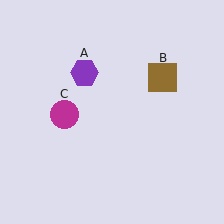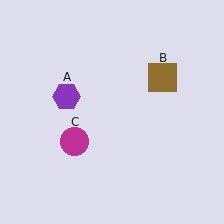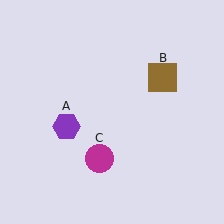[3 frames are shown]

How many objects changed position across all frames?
2 objects changed position: purple hexagon (object A), magenta circle (object C).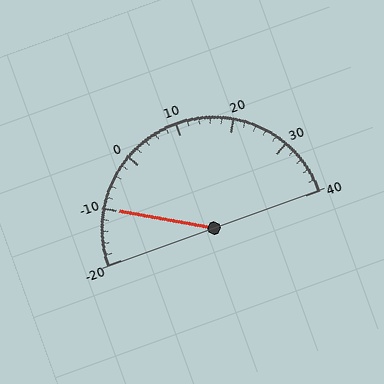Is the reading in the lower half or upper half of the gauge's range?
The reading is in the lower half of the range (-20 to 40).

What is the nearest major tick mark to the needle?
The nearest major tick mark is -10.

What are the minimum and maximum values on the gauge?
The gauge ranges from -20 to 40.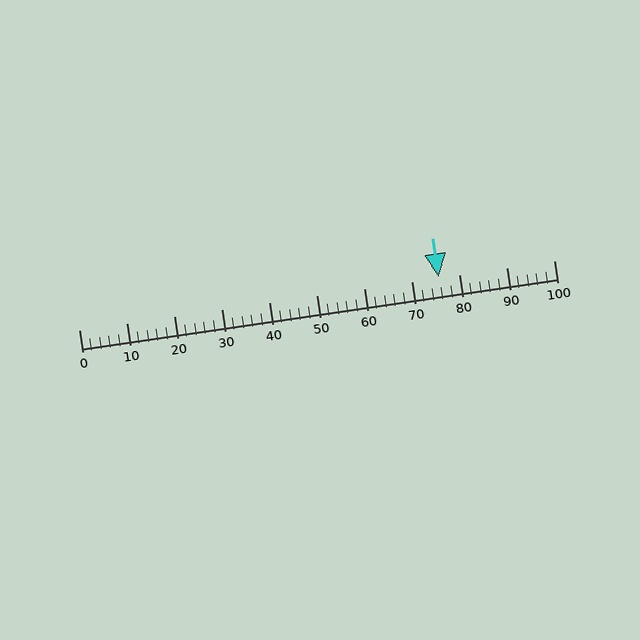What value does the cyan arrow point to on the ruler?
The cyan arrow points to approximately 76.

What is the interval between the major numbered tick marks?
The major tick marks are spaced 10 units apart.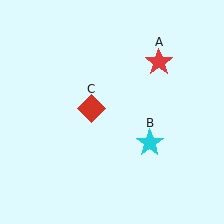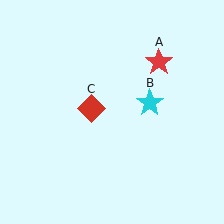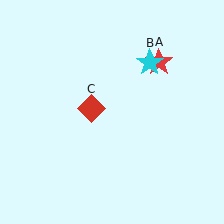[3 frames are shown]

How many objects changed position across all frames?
1 object changed position: cyan star (object B).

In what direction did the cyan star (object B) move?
The cyan star (object B) moved up.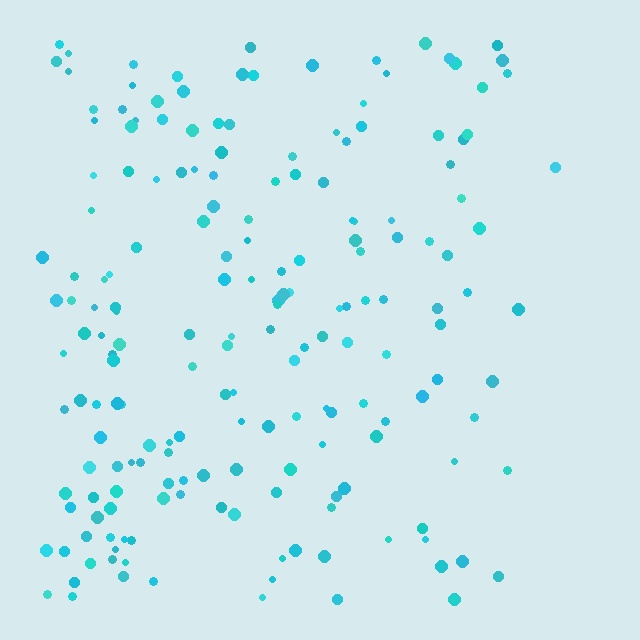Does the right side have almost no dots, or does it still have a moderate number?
Still a moderate number, just noticeably fewer than the left.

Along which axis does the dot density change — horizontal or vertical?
Horizontal.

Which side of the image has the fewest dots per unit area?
The right.